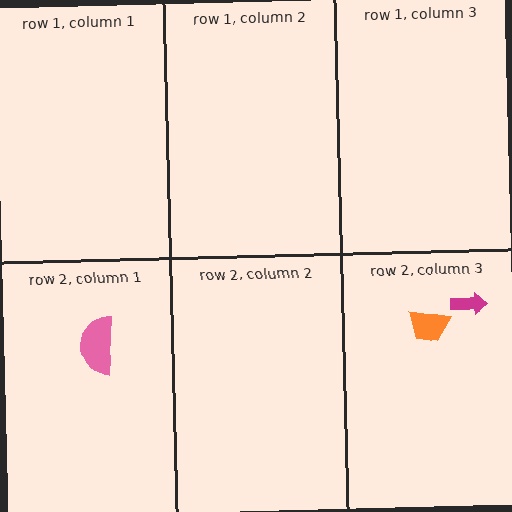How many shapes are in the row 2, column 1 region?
1.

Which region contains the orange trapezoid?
The row 2, column 3 region.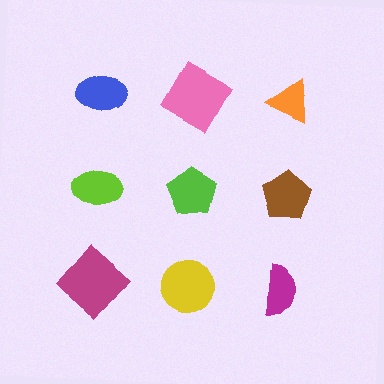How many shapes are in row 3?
3 shapes.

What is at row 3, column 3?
A magenta semicircle.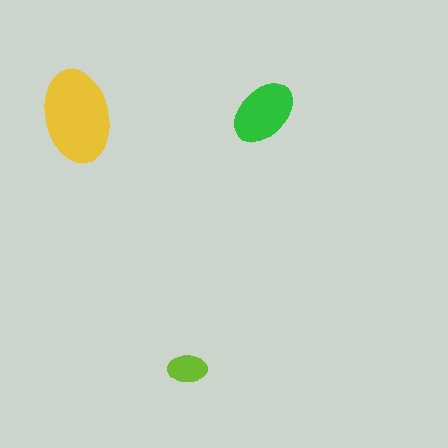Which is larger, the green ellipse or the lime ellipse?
The green one.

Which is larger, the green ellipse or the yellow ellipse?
The yellow one.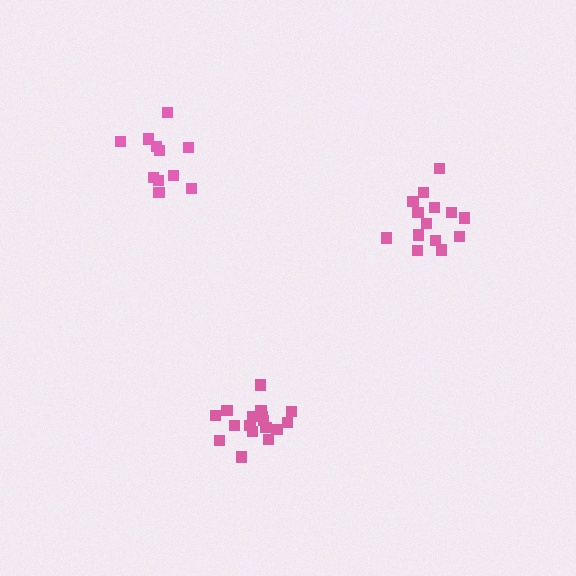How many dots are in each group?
Group 1: 17 dots, Group 2: 14 dots, Group 3: 11 dots (42 total).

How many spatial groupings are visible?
There are 3 spatial groupings.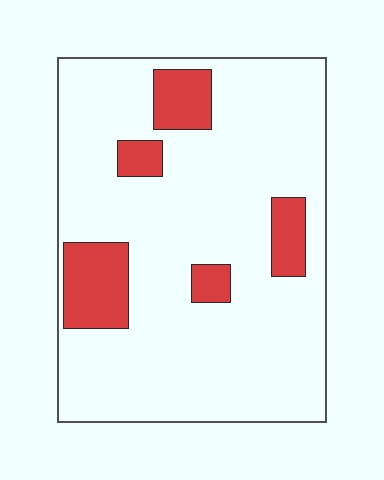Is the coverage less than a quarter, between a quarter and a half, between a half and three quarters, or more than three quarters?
Less than a quarter.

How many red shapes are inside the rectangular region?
5.